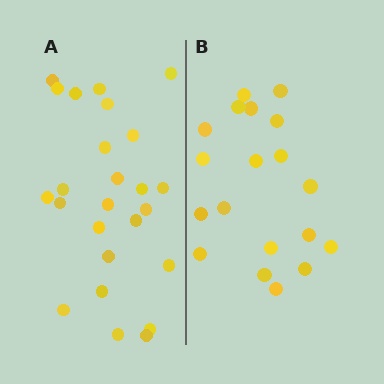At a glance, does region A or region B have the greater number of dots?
Region A (the left region) has more dots.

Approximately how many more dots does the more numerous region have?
Region A has about 6 more dots than region B.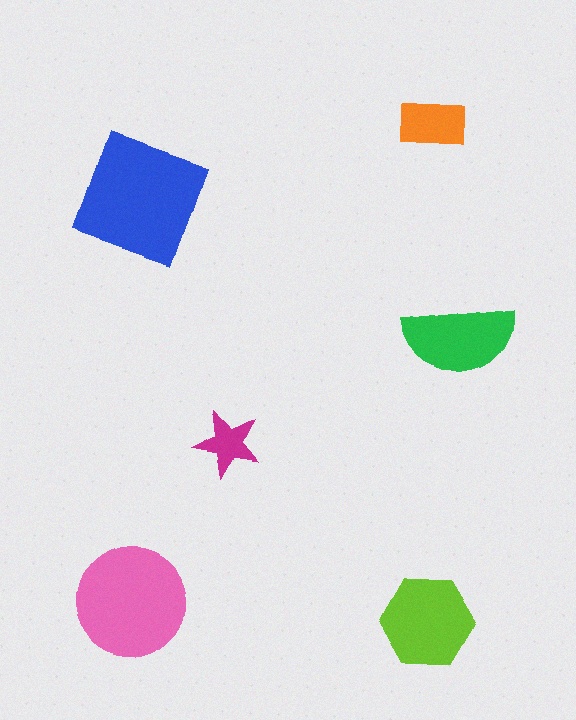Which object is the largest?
The blue square.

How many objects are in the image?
There are 6 objects in the image.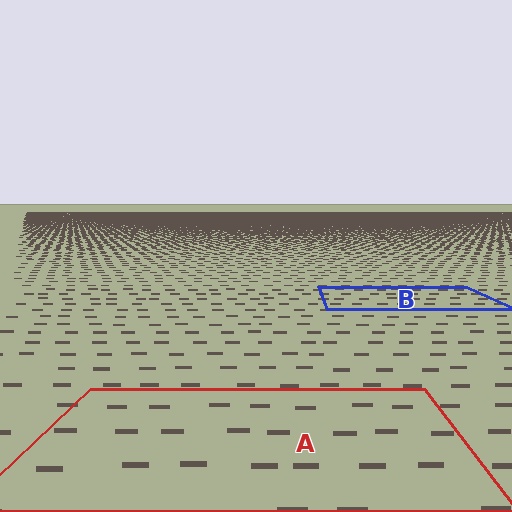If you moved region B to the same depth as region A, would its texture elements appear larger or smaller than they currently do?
They would appear larger. At a closer depth, the same texture elements are projected at a bigger on-screen size.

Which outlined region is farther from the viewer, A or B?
Region B is farther from the viewer — the texture elements inside it appear smaller and more densely packed.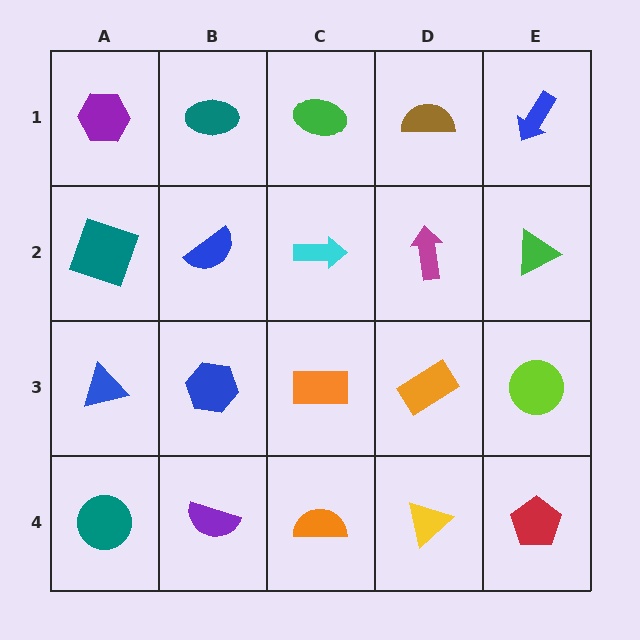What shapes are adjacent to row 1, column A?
A teal square (row 2, column A), a teal ellipse (row 1, column B).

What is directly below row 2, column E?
A lime circle.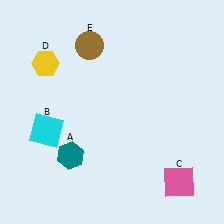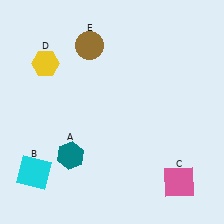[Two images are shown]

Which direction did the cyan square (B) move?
The cyan square (B) moved down.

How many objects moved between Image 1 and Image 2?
1 object moved between the two images.